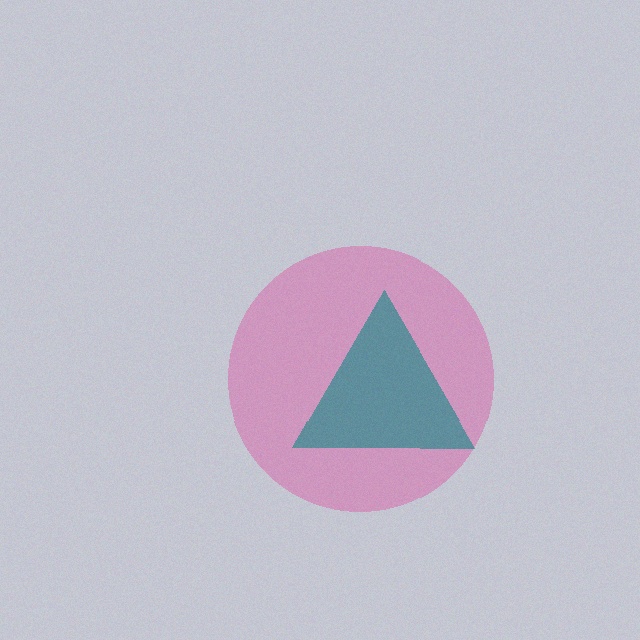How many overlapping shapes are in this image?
There are 2 overlapping shapes in the image.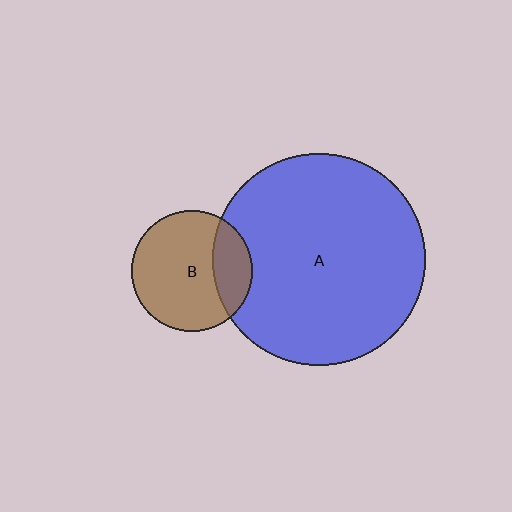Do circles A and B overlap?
Yes.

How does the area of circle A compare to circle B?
Approximately 3.1 times.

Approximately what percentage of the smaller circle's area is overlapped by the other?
Approximately 25%.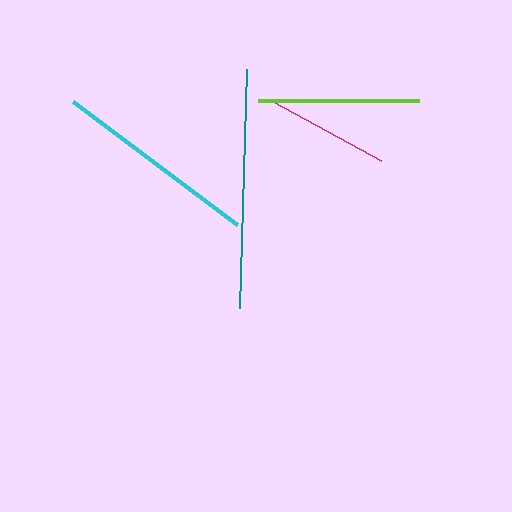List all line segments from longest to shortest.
From longest to shortest: teal, cyan, lime, magenta.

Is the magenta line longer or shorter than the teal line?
The teal line is longer than the magenta line.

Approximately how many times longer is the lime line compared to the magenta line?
The lime line is approximately 1.3 times the length of the magenta line.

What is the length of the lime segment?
The lime segment is approximately 161 pixels long.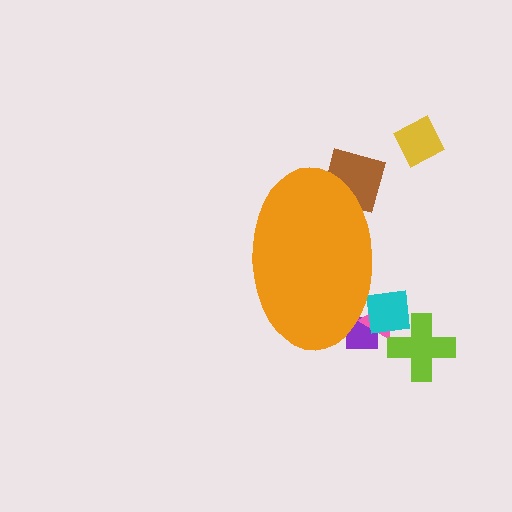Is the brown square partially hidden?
Yes, the brown square is partially hidden behind the orange ellipse.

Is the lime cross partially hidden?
No, the lime cross is fully visible.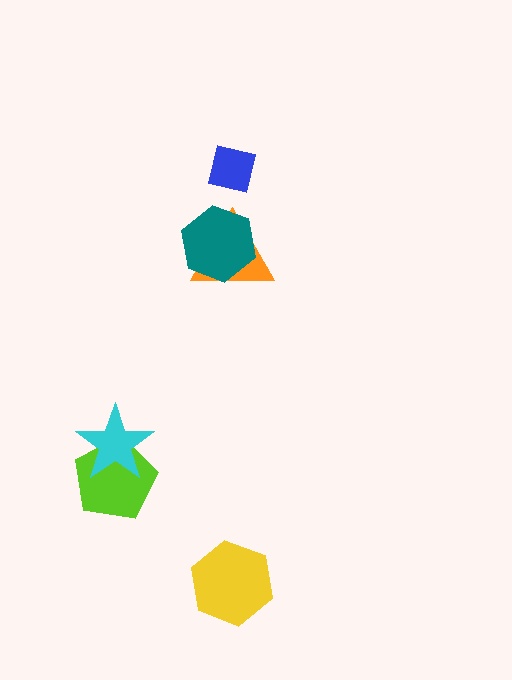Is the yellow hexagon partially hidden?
No, no other shape covers it.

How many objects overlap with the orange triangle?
1 object overlaps with the orange triangle.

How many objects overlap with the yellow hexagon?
0 objects overlap with the yellow hexagon.